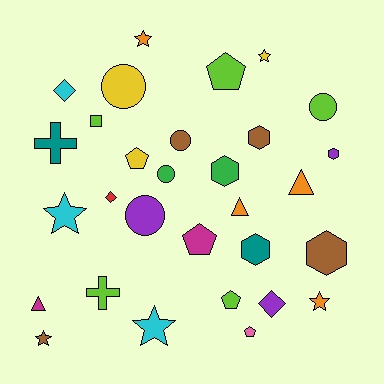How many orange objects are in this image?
There are 4 orange objects.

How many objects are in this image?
There are 30 objects.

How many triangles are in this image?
There are 3 triangles.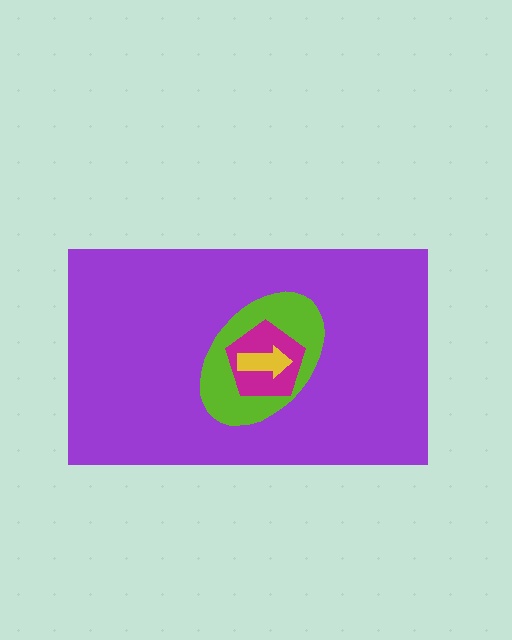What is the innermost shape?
The yellow arrow.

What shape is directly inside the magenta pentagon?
The yellow arrow.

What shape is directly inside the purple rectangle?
The lime ellipse.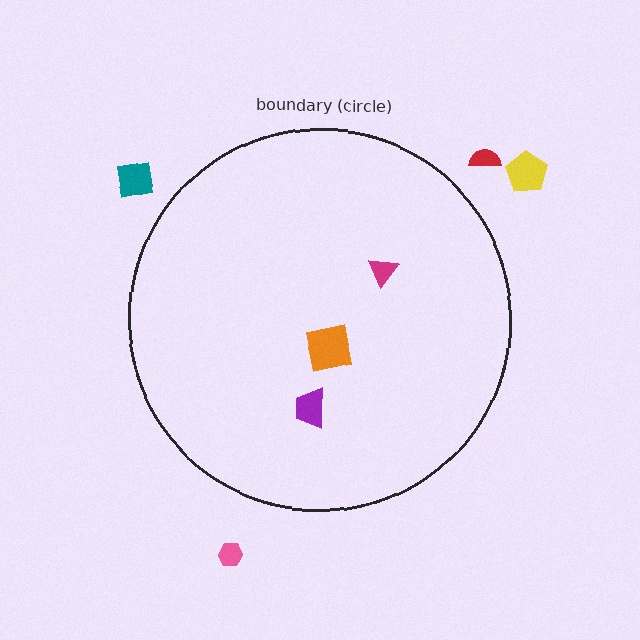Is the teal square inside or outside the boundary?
Outside.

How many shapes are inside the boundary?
3 inside, 4 outside.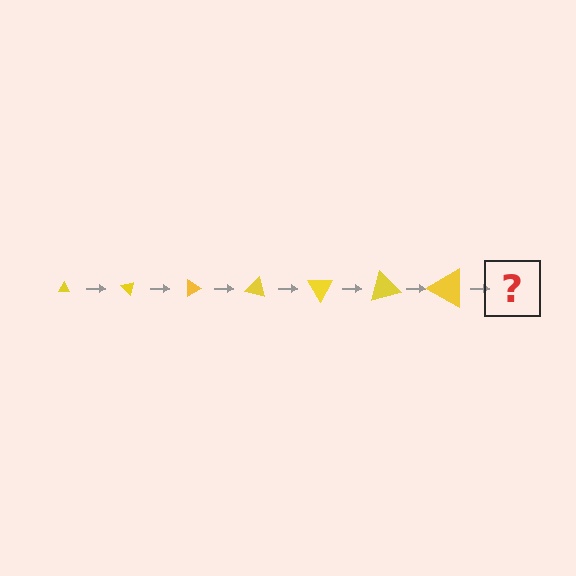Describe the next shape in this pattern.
It should be a triangle, larger than the previous one and rotated 315 degrees from the start.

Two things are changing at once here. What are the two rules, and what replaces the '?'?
The two rules are that the triangle grows larger each step and it rotates 45 degrees each step. The '?' should be a triangle, larger than the previous one and rotated 315 degrees from the start.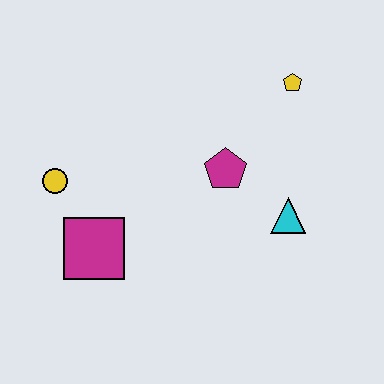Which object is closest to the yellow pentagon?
The magenta pentagon is closest to the yellow pentagon.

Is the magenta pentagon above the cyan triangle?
Yes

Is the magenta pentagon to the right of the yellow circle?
Yes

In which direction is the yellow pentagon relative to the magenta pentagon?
The yellow pentagon is above the magenta pentagon.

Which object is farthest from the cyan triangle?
The yellow circle is farthest from the cyan triangle.